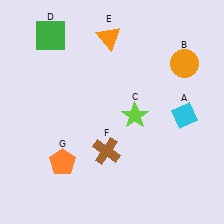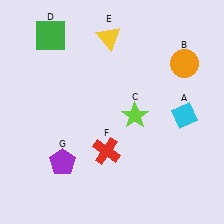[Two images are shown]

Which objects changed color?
E changed from orange to yellow. F changed from brown to red. G changed from orange to purple.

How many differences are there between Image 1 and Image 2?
There are 3 differences between the two images.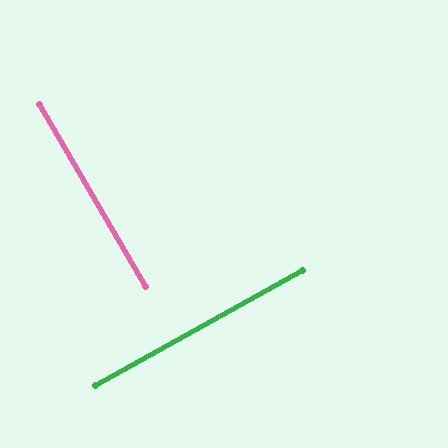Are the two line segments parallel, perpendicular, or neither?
Perpendicular — they meet at approximately 89°.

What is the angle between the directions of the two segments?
Approximately 89 degrees.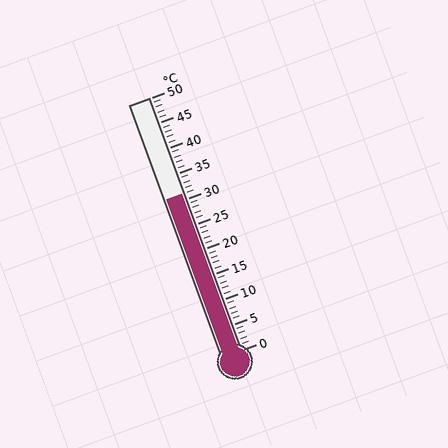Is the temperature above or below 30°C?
The temperature is above 30°C.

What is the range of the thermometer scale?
The thermometer scale ranges from 0°C to 50°C.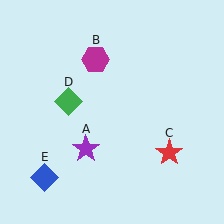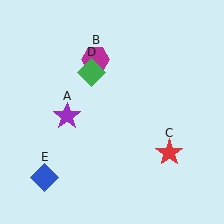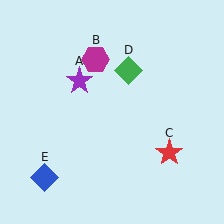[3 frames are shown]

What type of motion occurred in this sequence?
The purple star (object A), green diamond (object D) rotated clockwise around the center of the scene.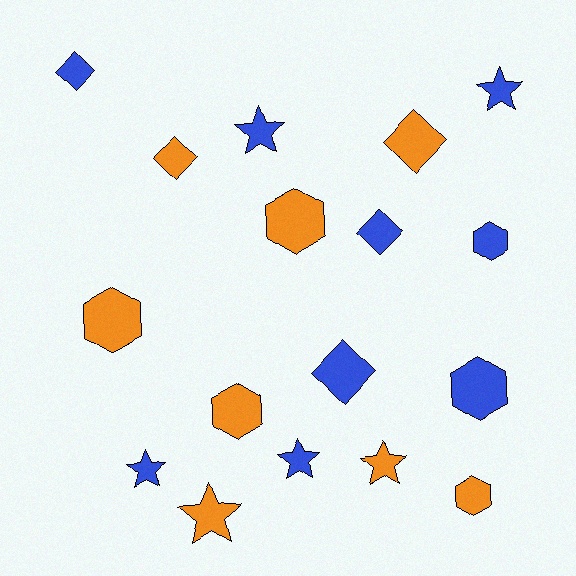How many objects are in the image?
There are 17 objects.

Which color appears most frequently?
Blue, with 9 objects.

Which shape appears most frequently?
Hexagon, with 6 objects.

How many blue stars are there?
There are 4 blue stars.